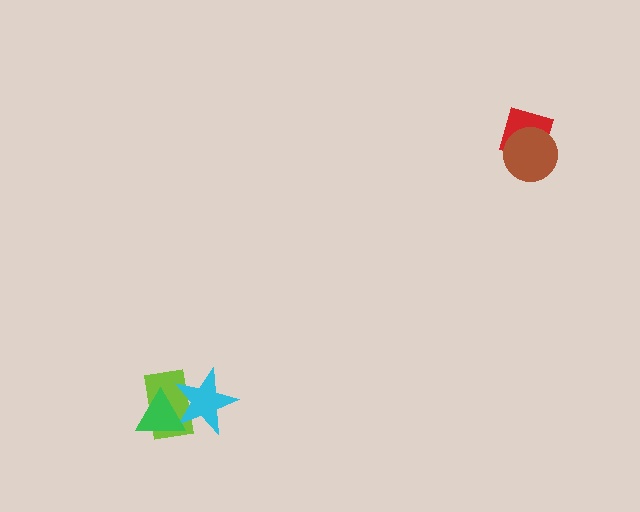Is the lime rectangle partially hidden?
Yes, it is partially covered by another shape.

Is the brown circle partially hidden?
No, no other shape covers it.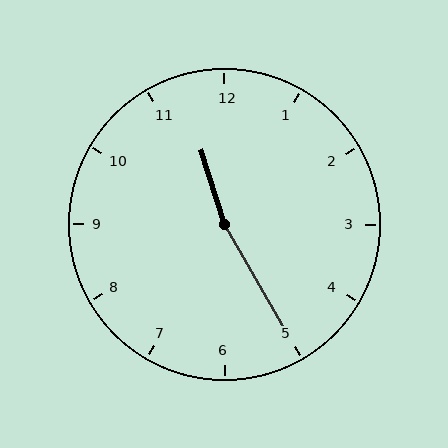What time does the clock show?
11:25.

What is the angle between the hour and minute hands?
Approximately 168 degrees.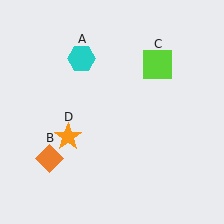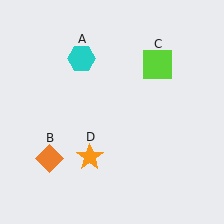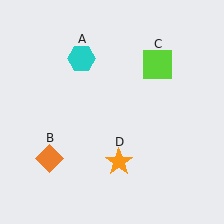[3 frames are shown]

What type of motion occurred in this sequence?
The orange star (object D) rotated counterclockwise around the center of the scene.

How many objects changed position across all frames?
1 object changed position: orange star (object D).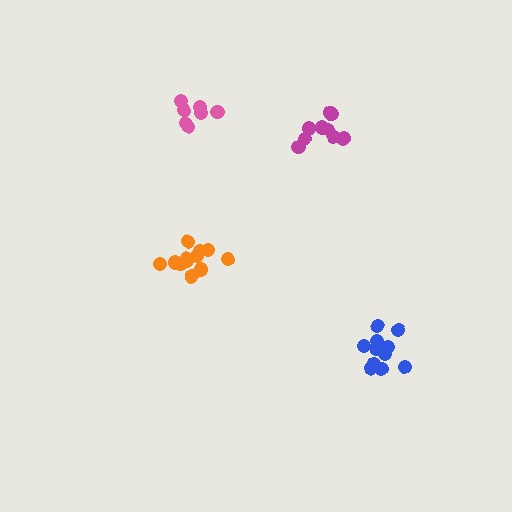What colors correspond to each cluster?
The clusters are colored: pink, orange, magenta, blue.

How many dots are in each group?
Group 1: 7 dots, Group 2: 12 dots, Group 3: 9 dots, Group 4: 11 dots (39 total).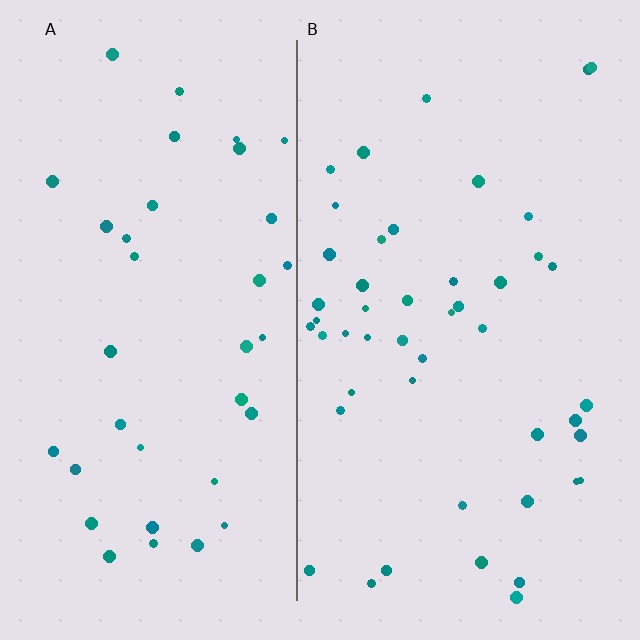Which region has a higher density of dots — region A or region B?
B (the right).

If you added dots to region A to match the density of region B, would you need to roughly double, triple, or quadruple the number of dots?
Approximately double.